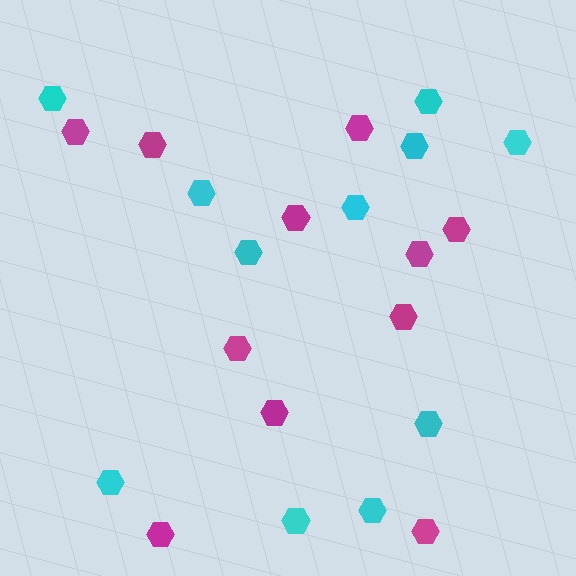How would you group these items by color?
There are 2 groups: one group of cyan hexagons (11) and one group of magenta hexagons (11).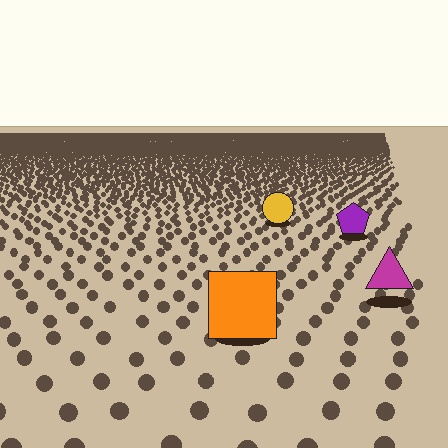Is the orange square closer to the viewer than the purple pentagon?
Yes. The orange square is closer — you can tell from the texture gradient: the ground texture is coarser near it.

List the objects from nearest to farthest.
From nearest to farthest: the orange square, the magenta triangle, the purple pentagon, the yellow circle.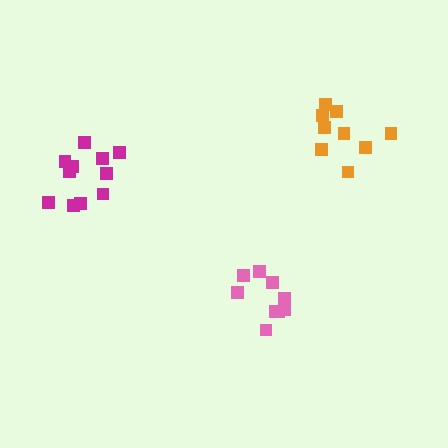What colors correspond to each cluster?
The clusters are colored: orange, pink, magenta.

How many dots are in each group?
Group 1: 9 dots, Group 2: 9 dots, Group 3: 11 dots (29 total).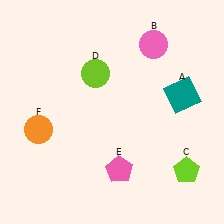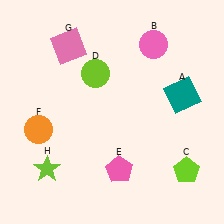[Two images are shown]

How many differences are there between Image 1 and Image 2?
There are 2 differences between the two images.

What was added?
A pink square (G), a lime star (H) were added in Image 2.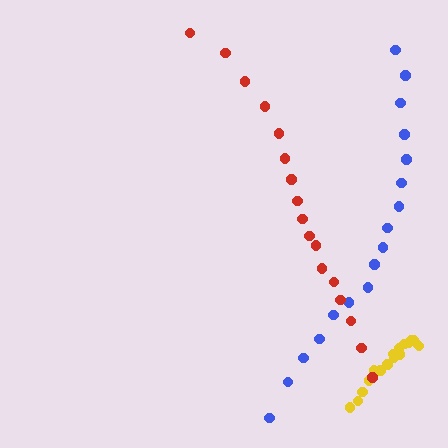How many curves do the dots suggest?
There are 3 distinct paths.